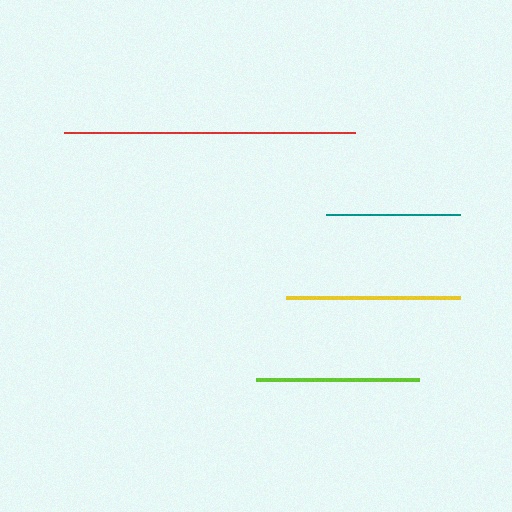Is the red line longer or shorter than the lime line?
The red line is longer than the lime line.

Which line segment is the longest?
The red line is the longest at approximately 291 pixels.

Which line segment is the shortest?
The teal line is the shortest at approximately 134 pixels.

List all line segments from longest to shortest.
From longest to shortest: red, yellow, lime, teal.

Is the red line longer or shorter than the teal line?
The red line is longer than the teal line.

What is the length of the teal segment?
The teal segment is approximately 134 pixels long.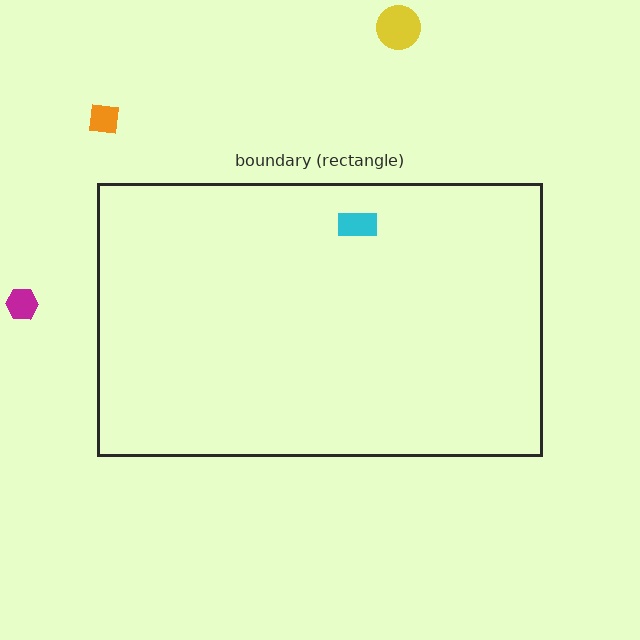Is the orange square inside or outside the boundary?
Outside.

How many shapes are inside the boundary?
1 inside, 3 outside.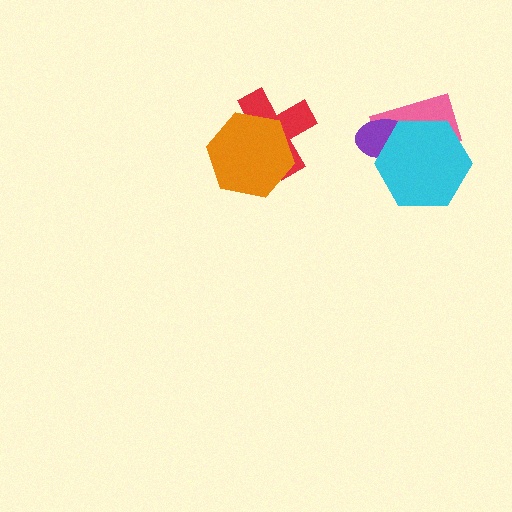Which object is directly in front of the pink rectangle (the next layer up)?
The purple ellipse is directly in front of the pink rectangle.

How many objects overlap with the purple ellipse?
2 objects overlap with the purple ellipse.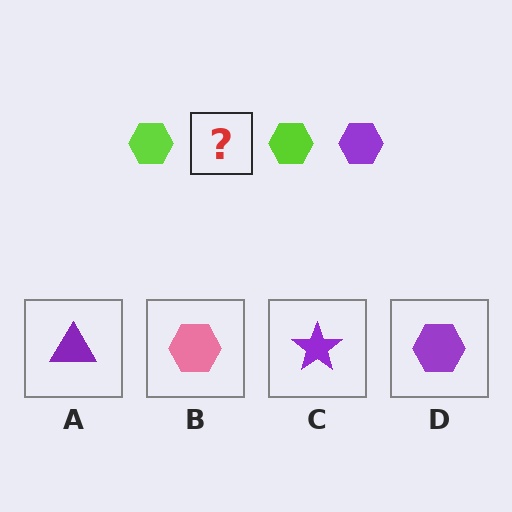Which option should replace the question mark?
Option D.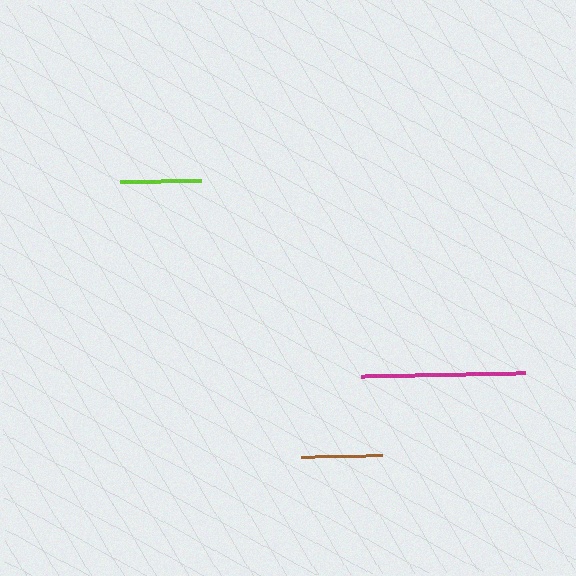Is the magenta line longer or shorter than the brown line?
The magenta line is longer than the brown line.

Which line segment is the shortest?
The brown line is the shortest at approximately 81 pixels.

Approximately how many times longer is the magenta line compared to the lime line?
The magenta line is approximately 2.0 times the length of the lime line.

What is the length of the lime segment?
The lime segment is approximately 82 pixels long.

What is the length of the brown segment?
The brown segment is approximately 81 pixels long.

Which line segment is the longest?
The magenta line is the longest at approximately 164 pixels.